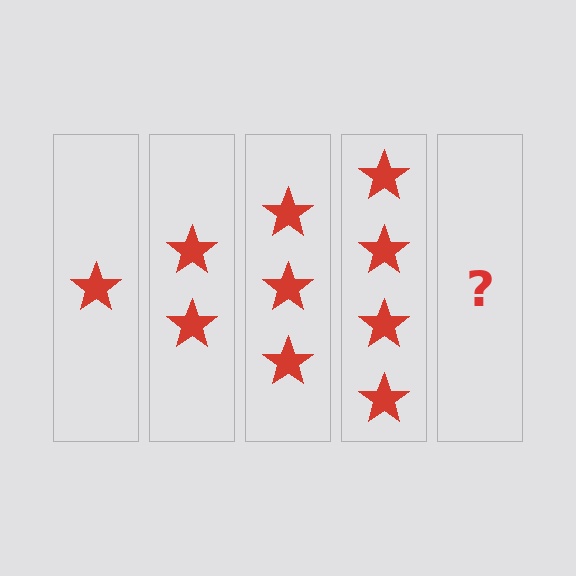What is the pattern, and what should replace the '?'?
The pattern is that each step adds one more star. The '?' should be 5 stars.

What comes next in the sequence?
The next element should be 5 stars.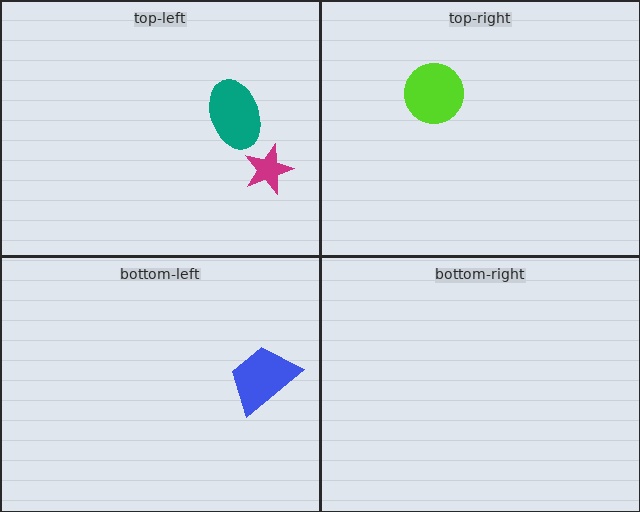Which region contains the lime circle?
The top-right region.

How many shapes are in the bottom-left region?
1.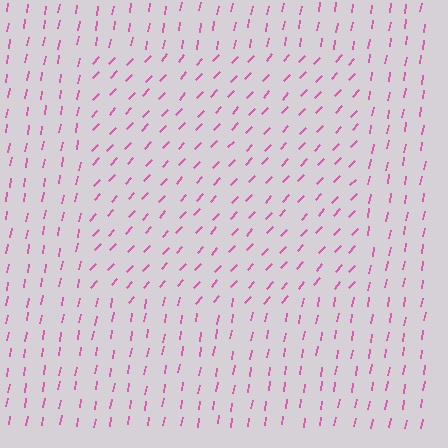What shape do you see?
I see a rectangle.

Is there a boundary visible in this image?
Yes, there is a texture boundary formed by a change in line orientation.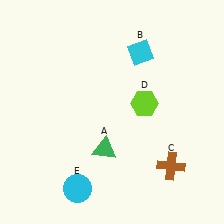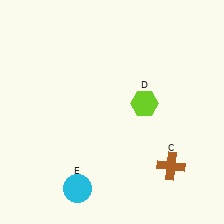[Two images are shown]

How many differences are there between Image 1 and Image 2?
There are 2 differences between the two images.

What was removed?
The green triangle (A), the cyan diamond (B) were removed in Image 2.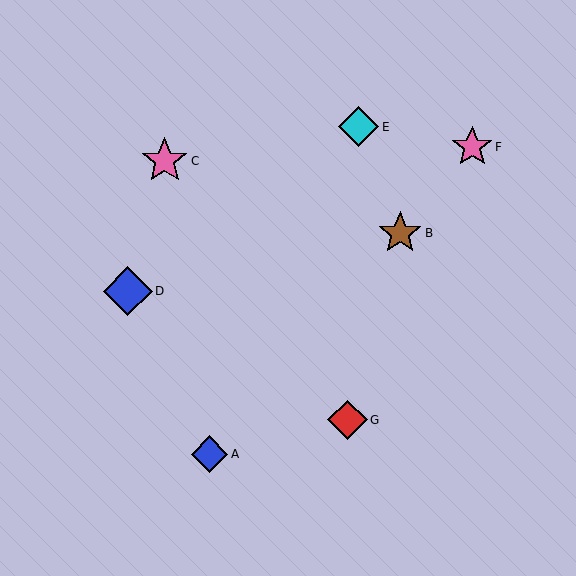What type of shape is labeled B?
Shape B is a brown star.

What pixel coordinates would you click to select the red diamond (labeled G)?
Click at (347, 420) to select the red diamond G.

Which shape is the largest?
The blue diamond (labeled D) is the largest.